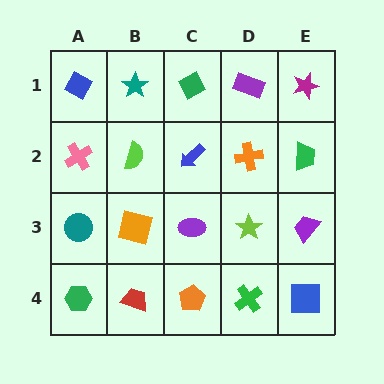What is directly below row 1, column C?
A blue arrow.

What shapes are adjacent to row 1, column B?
A lime semicircle (row 2, column B), a blue diamond (row 1, column A), a green diamond (row 1, column C).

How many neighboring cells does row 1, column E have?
2.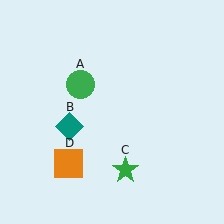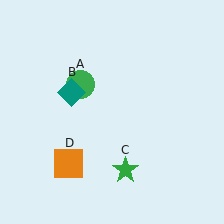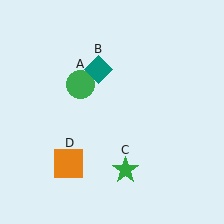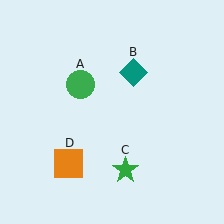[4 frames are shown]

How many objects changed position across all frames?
1 object changed position: teal diamond (object B).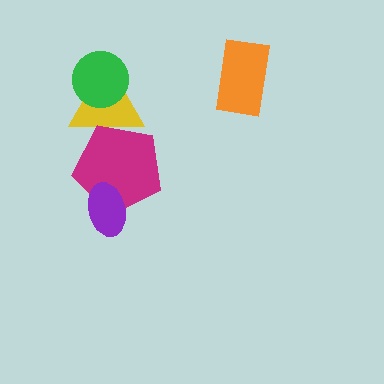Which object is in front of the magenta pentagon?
The purple ellipse is in front of the magenta pentagon.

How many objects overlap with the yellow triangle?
2 objects overlap with the yellow triangle.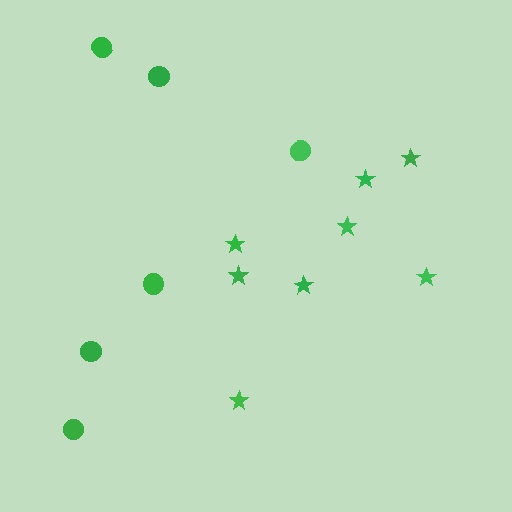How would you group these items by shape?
There are 2 groups: one group of circles (6) and one group of stars (8).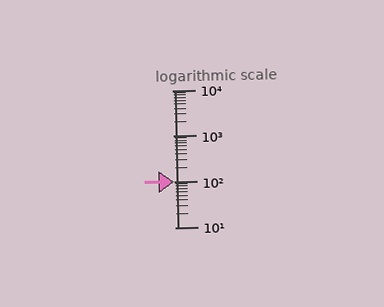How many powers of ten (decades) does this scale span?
The scale spans 3 decades, from 10 to 10000.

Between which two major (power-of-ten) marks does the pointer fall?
The pointer is between 100 and 1000.